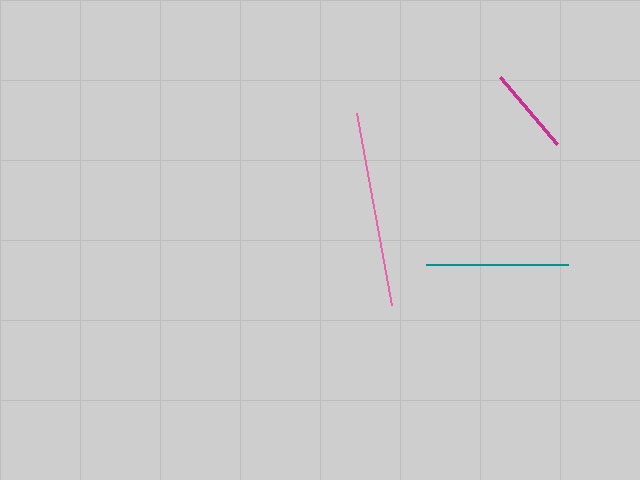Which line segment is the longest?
The pink line is the longest at approximately 195 pixels.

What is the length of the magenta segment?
The magenta segment is approximately 88 pixels long.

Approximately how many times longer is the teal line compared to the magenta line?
The teal line is approximately 1.6 times the length of the magenta line.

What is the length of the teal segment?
The teal segment is approximately 142 pixels long.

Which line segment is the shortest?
The magenta line is the shortest at approximately 88 pixels.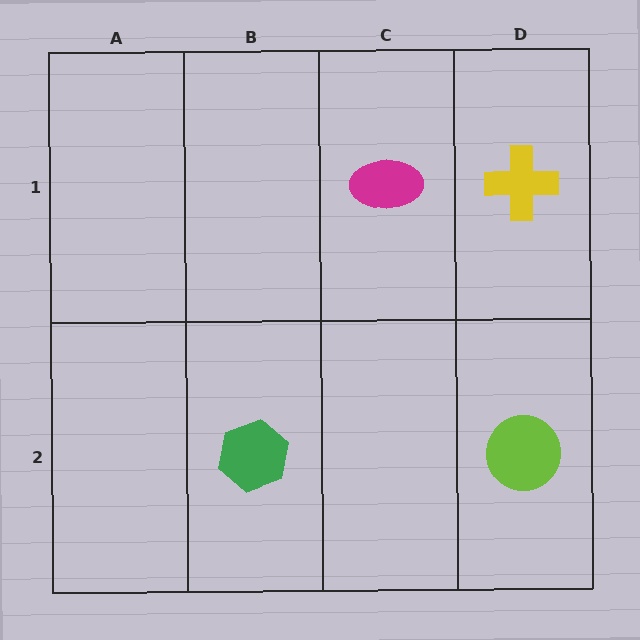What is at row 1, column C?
A magenta ellipse.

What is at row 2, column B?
A green hexagon.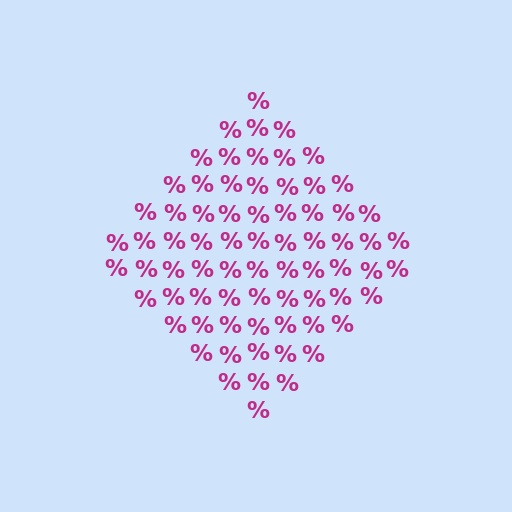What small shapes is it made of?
It is made of small percent signs.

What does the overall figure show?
The overall figure shows a diamond.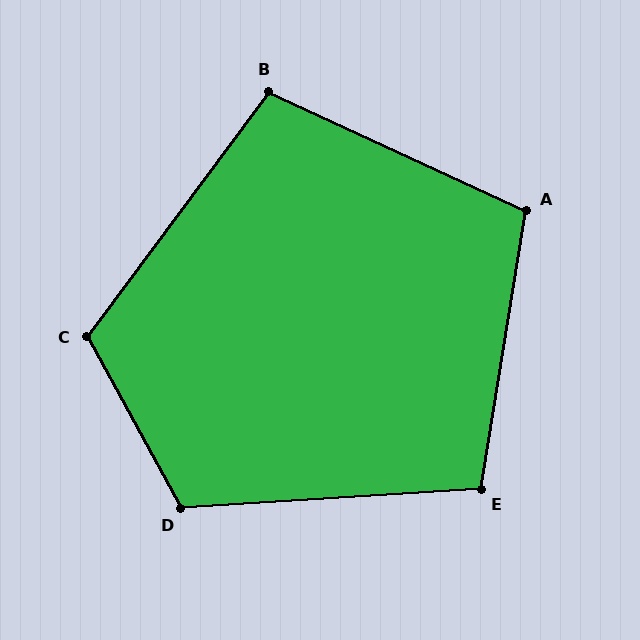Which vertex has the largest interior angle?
D, at approximately 115 degrees.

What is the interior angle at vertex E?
Approximately 103 degrees (obtuse).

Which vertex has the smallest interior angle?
B, at approximately 102 degrees.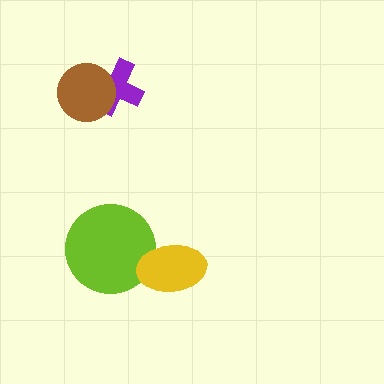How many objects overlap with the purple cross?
1 object overlaps with the purple cross.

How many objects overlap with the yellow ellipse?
1 object overlaps with the yellow ellipse.